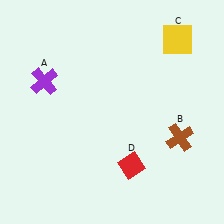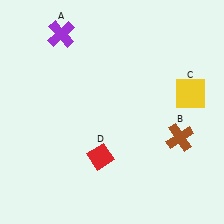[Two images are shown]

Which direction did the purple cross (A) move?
The purple cross (A) moved up.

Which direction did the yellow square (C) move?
The yellow square (C) moved down.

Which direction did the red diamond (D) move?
The red diamond (D) moved left.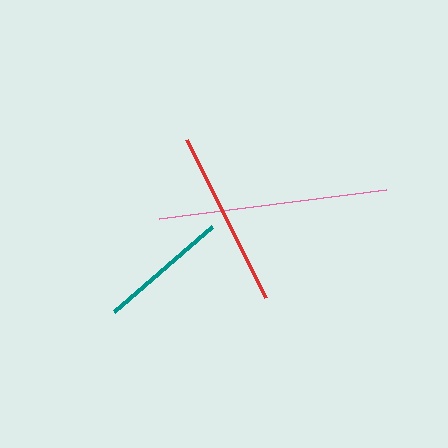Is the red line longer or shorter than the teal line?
The red line is longer than the teal line.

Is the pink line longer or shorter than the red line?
The pink line is longer than the red line.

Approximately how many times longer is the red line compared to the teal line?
The red line is approximately 1.4 times the length of the teal line.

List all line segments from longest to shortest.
From longest to shortest: pink, red, teal.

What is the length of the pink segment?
The pink segment is approximately 229 pixels long.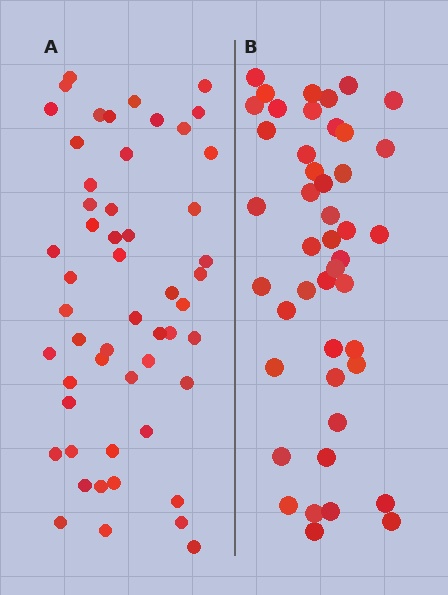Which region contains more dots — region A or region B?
Region A (the left region) has more dots.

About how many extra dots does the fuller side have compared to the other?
Region A has roughly 8 or so more dots than region B.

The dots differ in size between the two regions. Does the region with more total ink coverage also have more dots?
No. Region B has more total ink coverage because its dots are larger, but region A actually contains more individual dots. Total area can be misleading — the number of items is what matters here.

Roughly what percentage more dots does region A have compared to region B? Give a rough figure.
About 20% more.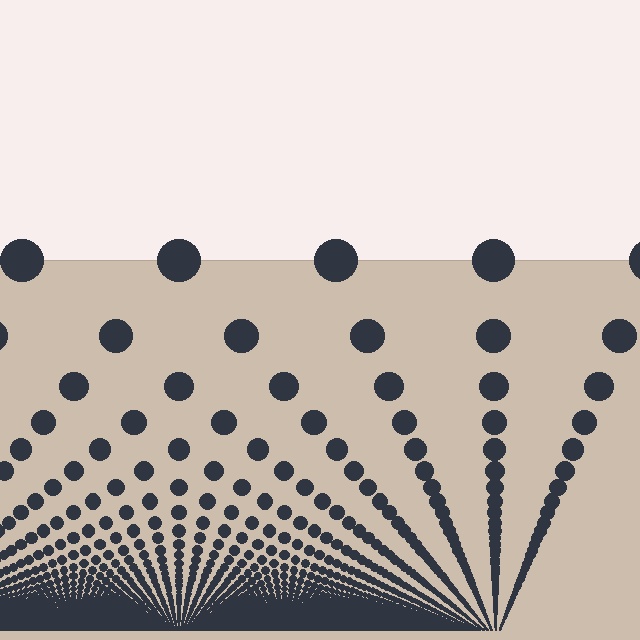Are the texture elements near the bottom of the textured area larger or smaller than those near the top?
Smaller. The gradient is inverted — elements near the bottom are smaller and denser.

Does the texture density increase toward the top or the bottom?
Density increases toward the bottom.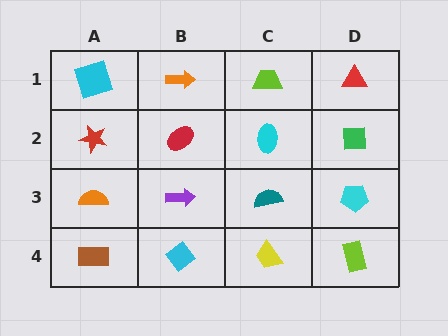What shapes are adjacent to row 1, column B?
A red ellipse (row 2, column B), a cyan square (row 1, column A), a lime trapezoid (row 1, column C).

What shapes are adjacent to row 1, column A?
A red star (row 2, column A), an orange arrow (row 1, column B).